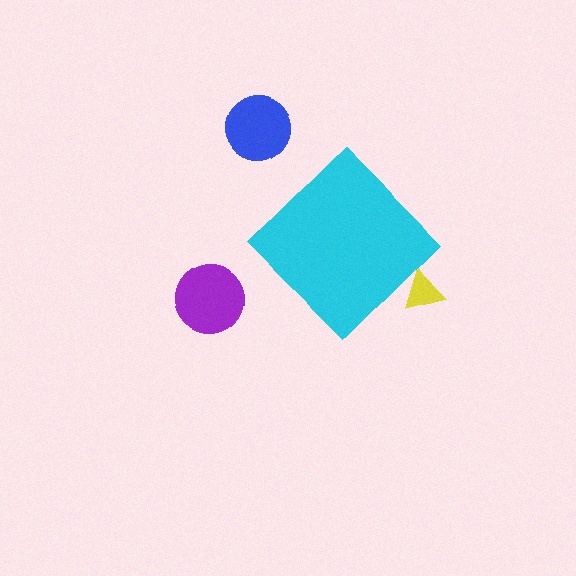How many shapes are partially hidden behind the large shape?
1 shape is partially hidden.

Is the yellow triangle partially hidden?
Yes, the yellow triangle is partially hidden behind the cyan diamond.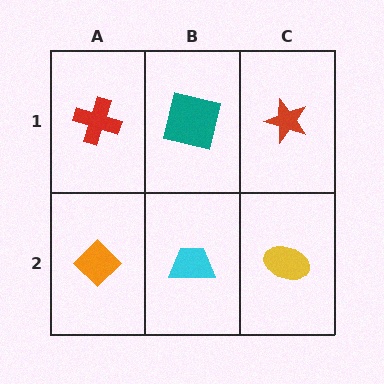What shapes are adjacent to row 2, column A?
A red cross (row 1, column A), a cyan trapezoid (row 2, column B).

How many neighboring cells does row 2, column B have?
3.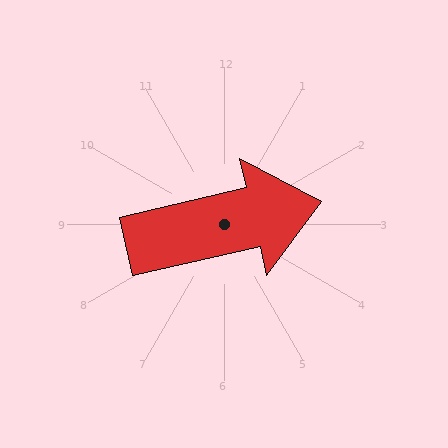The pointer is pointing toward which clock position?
Roughly 3 o'clock.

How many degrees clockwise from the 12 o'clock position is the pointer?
Approximately 77 degrees.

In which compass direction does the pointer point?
East.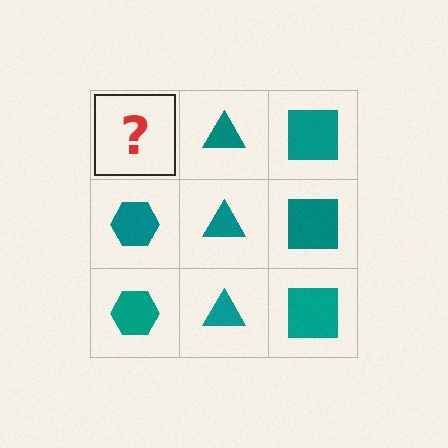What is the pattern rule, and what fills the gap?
The rule is that each column has a consistent shape. The gap should be filled with a teal hexagon.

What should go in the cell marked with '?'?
The missing cell should contain a teal hexagon.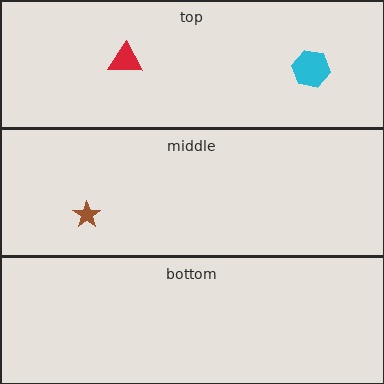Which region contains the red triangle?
The top region.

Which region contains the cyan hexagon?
The top region.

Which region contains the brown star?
The middle region.